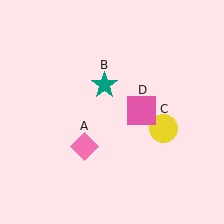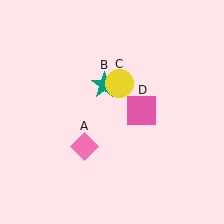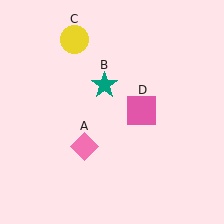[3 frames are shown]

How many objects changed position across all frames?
1 object changed position: yellow circle (object C).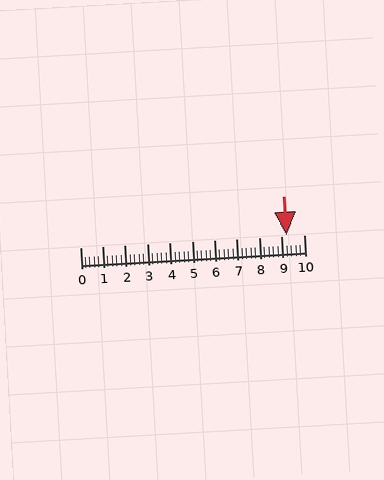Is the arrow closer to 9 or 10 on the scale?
The arrow is closer to 9.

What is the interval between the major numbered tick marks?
The major tick marks are spaced 1 units apart.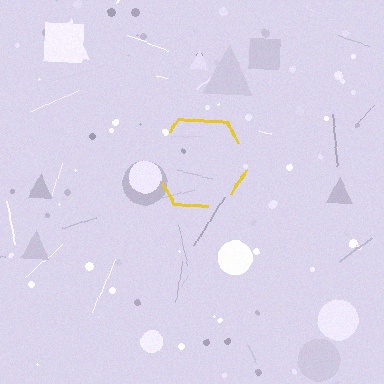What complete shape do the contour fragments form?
The contour fragments form a hexagon.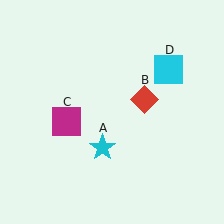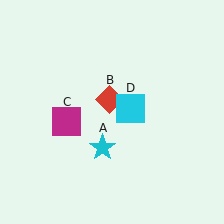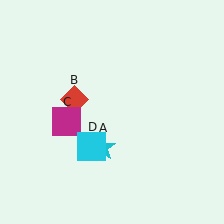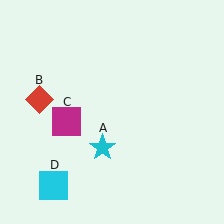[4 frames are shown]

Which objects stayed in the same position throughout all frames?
Cyan star (object A) and magenta square (object C) remained stationary.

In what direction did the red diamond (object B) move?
The red diamond (object B) moved left.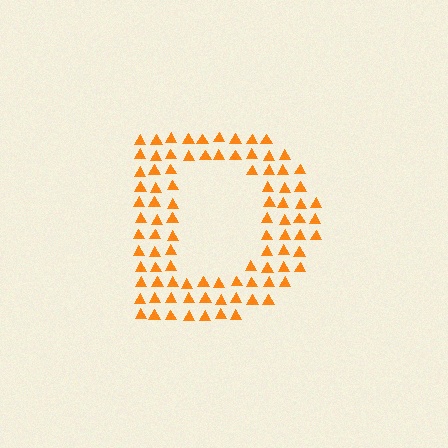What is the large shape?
The large shape is the letter D.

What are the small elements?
The small elements are triangles.